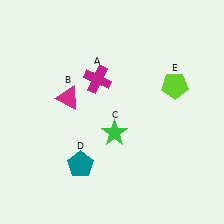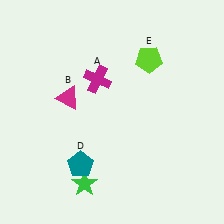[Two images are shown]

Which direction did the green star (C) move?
The green star (C) moved down.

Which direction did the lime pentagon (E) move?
The lime pentagon (E) moved up.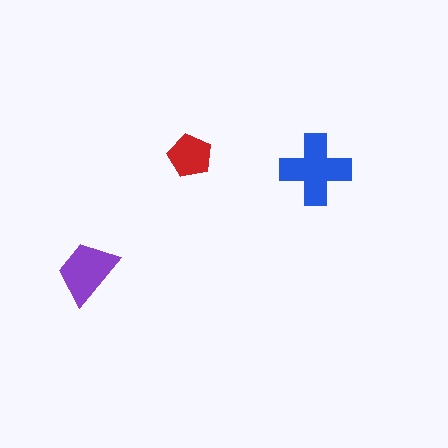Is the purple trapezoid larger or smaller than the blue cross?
Smaller.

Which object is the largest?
The blue cross.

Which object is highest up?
The red pentagon is topmost.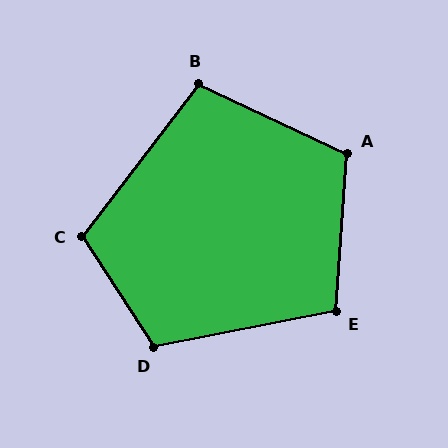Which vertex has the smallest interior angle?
B, at approximately 102 degrees.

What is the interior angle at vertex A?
Approximately 111 degrees (obtuse).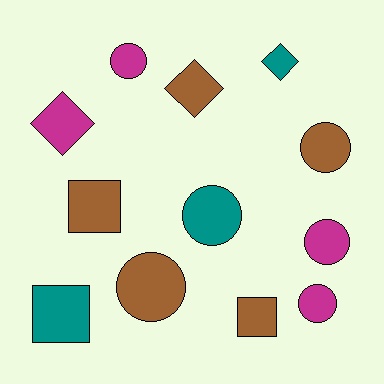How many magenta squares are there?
There are no magenta squares.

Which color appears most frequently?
Brown, with 5 objects.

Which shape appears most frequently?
Circle, with 6 objects.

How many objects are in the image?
There are 12 objects.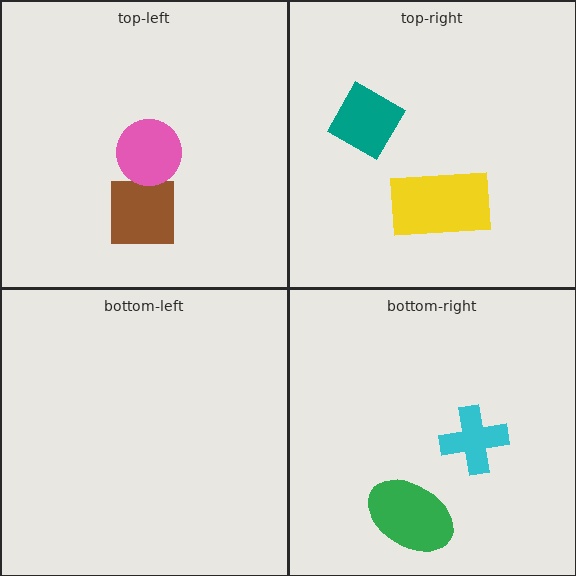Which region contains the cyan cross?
The bottom-right region.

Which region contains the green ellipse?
The bottom-right region.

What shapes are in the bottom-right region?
The cyan cross, the green ellipse.